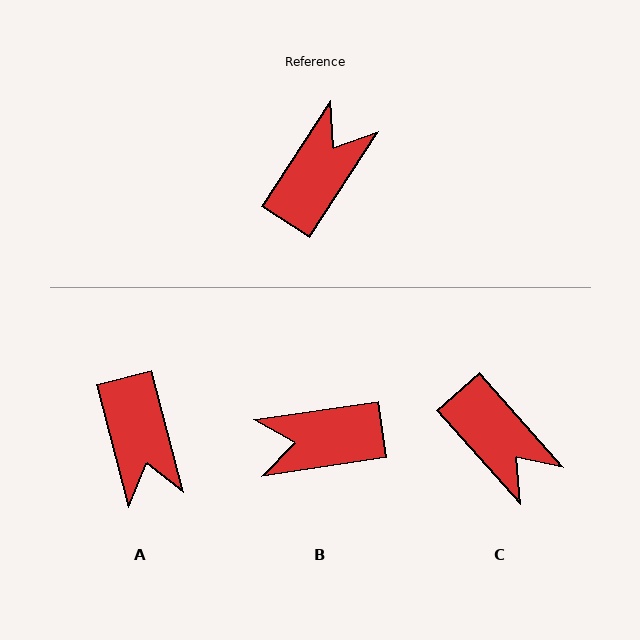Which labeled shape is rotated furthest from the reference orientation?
A, about 132 degrees away.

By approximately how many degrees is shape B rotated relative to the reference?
Approximately 131 degrees counter-clockwise.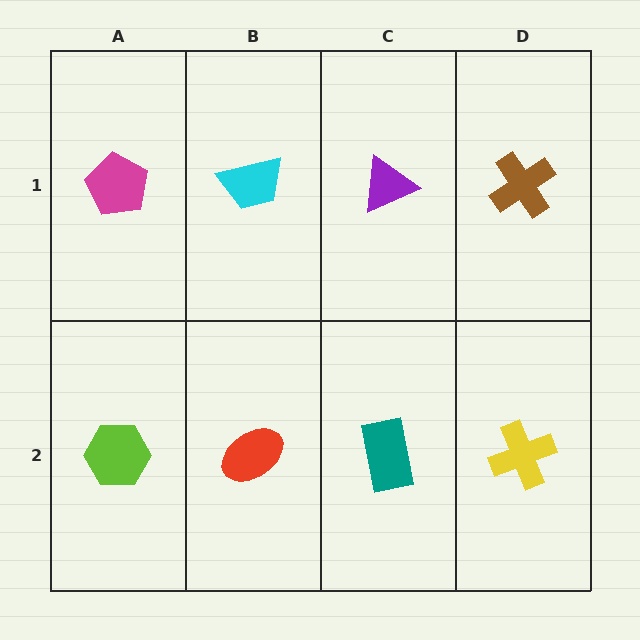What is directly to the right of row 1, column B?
A purple triangle.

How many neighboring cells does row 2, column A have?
2.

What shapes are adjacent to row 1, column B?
A red ellipse (row 2, column B), a magenta pentagon (row 1, column A), a purple triangle (row 1, column C).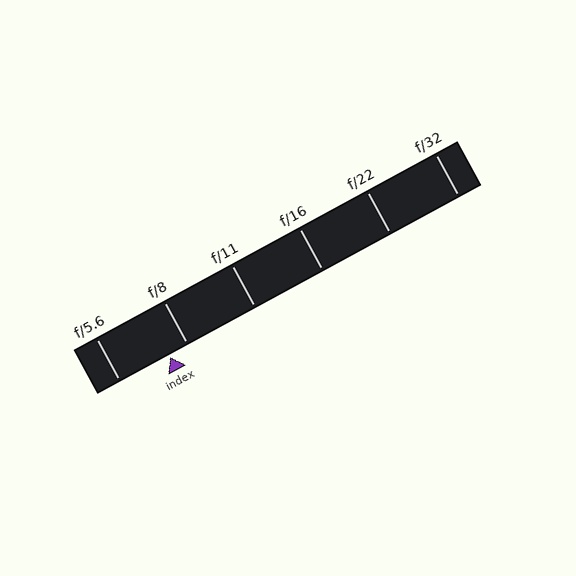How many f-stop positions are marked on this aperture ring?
There are 6 f-stop positions marked.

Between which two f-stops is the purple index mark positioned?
The index mark is between f/5.6 and f/8.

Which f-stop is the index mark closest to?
The index mark is closest to f/8.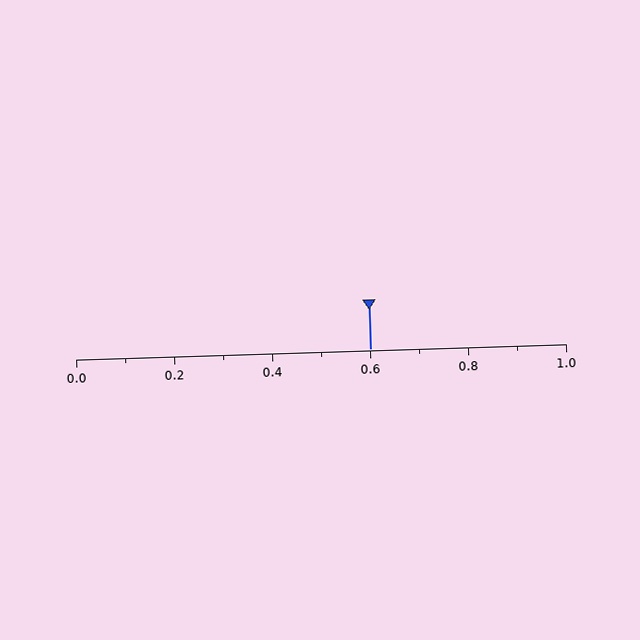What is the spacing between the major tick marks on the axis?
The major ticks are spaced 0.2 apart.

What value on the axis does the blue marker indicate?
The marker indicates approximately 0.6.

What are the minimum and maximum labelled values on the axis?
The axis runs from 0.0 to 1.0.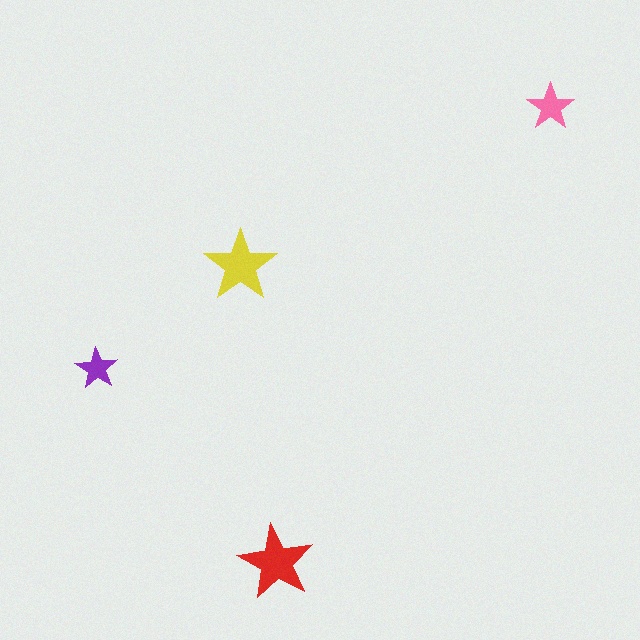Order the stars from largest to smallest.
the red one, the yellow one, the pink one, the purple one.